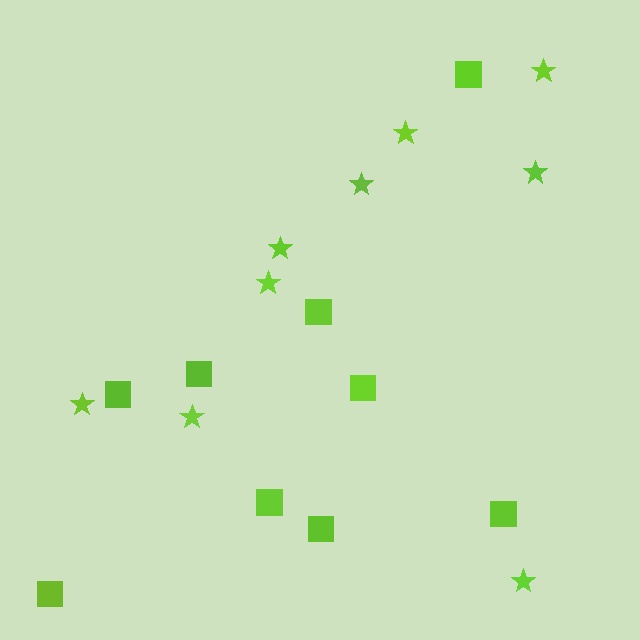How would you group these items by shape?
There are 2 groups: one group of squares (9) and one group of stars (9).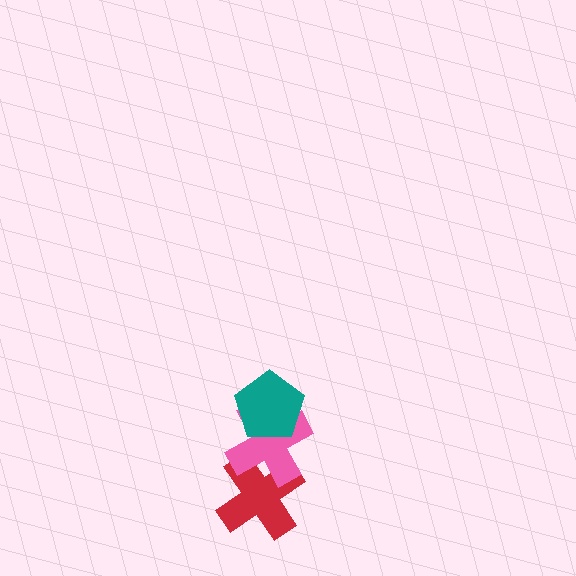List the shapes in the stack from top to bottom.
From top to bottom: the teal pentagon, the pink cross, the red cross.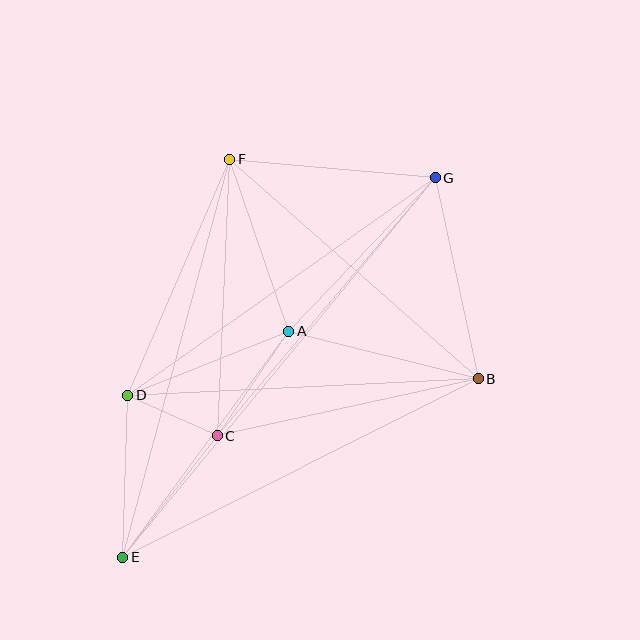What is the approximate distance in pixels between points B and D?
The distance between B and D is approximately 351 pixels.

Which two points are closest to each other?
Points C and D are closest to each other.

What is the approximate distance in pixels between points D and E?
The distance between D and E is approximately 162 pixels.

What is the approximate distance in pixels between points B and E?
The distance between B and E is approximately 397 pixels.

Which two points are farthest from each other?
Points E and G are farthest from each other.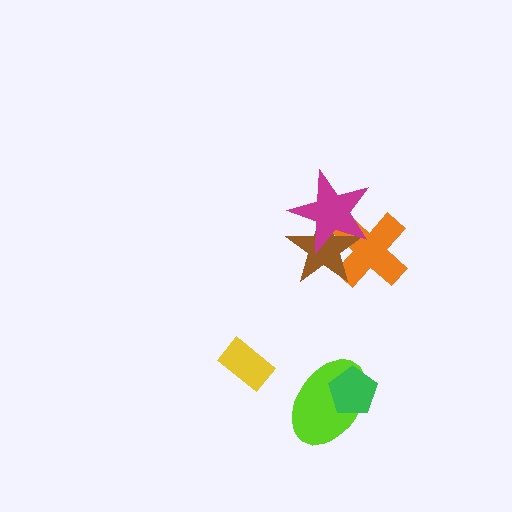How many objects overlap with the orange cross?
2 objects overlap with the orange cross.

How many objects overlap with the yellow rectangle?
0 objects overlap with the yellow rectangle.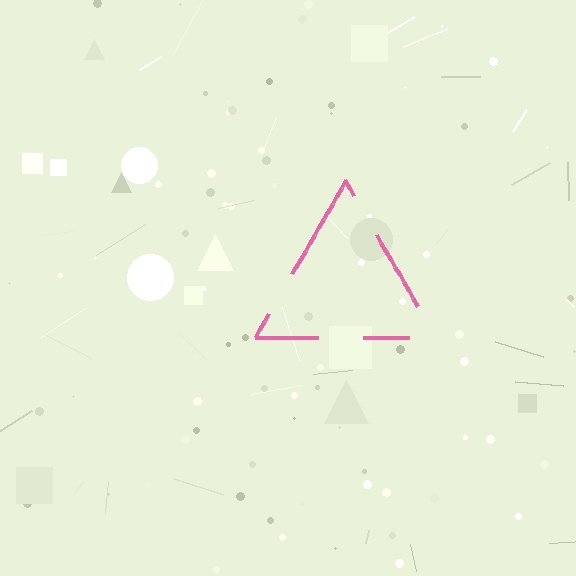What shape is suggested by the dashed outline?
The dashed outline suggests a triangle.